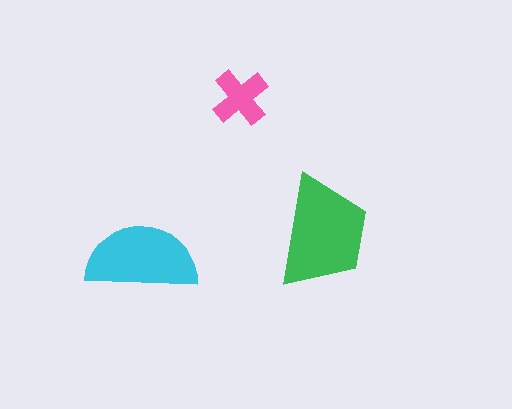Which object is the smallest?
The pink cross.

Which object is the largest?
The green trapezoid.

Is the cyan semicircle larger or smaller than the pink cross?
Larger.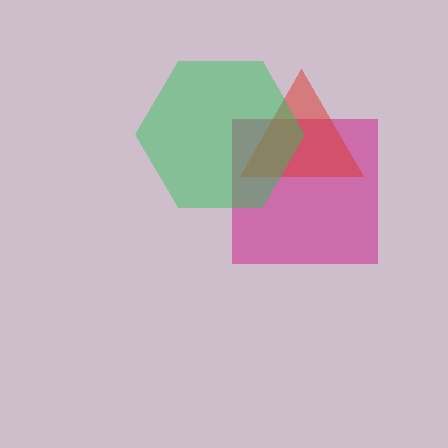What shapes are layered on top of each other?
The layered shapes are: a magenta square, a red triangle, a green hexagon.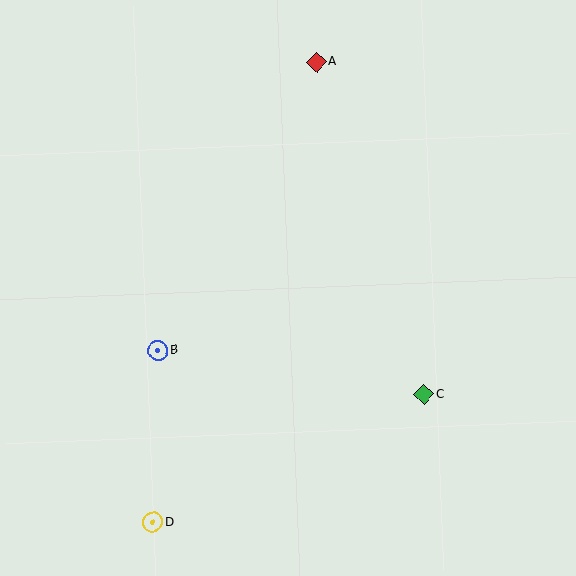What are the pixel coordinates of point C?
Point C is at (424, 394).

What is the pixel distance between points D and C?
The distance between D and C is 300 pixels.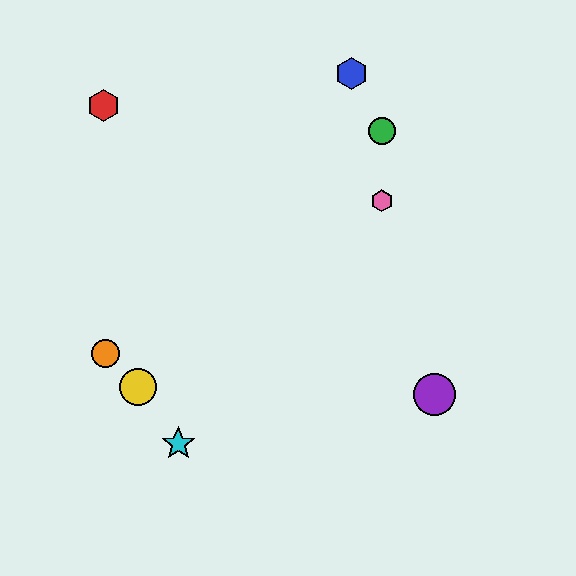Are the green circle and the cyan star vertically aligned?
No, the green circle is at x≈382 and the cyan star is at x≈178.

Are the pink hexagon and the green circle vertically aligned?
Yes, both are at x≈382.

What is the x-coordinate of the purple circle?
The purple circle is at x≈434.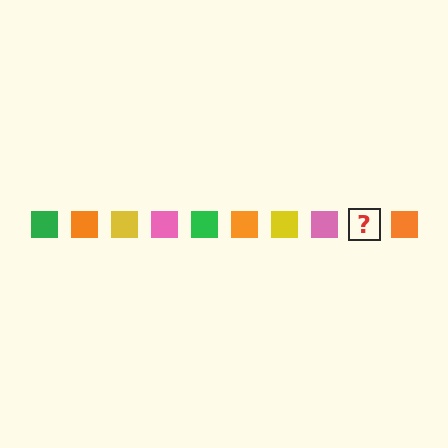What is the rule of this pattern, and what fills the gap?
The rule is that the pattern cycles through green, orange, yellow, pink squares. The gap should be filled with a green square.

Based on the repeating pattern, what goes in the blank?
The blank should be a green square.